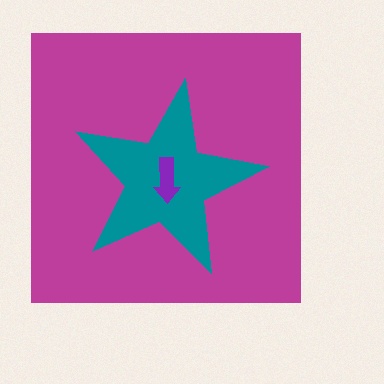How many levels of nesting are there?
3.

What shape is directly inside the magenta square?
The teal star.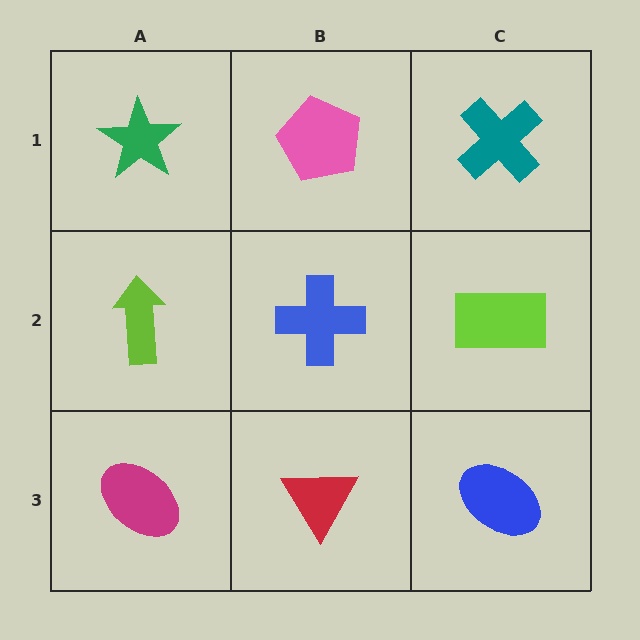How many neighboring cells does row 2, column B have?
4.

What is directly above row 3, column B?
A blue cross.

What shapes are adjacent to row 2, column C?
A teal cross (row 1, column C), a blue ellipse (row 3, column C), a blue cross (row 2, column B).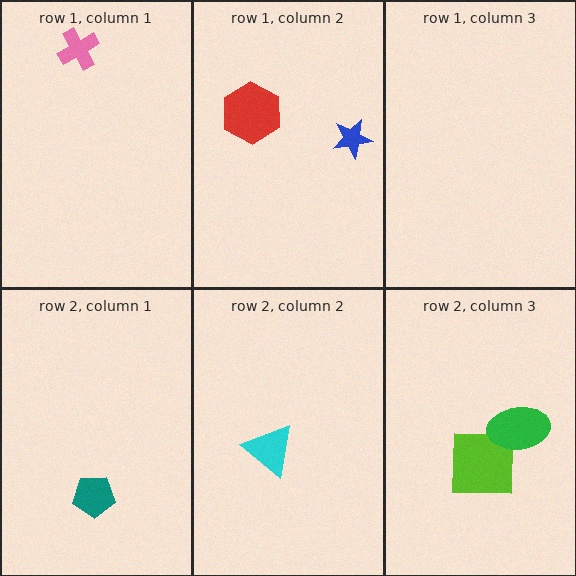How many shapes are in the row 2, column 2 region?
1.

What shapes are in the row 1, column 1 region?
The pink cross.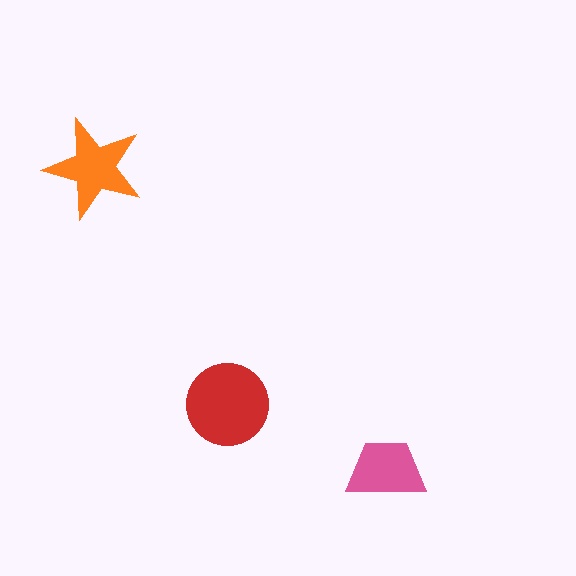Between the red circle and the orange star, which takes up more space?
The red circle.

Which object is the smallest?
The pink trapezoid.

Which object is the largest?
The red circle.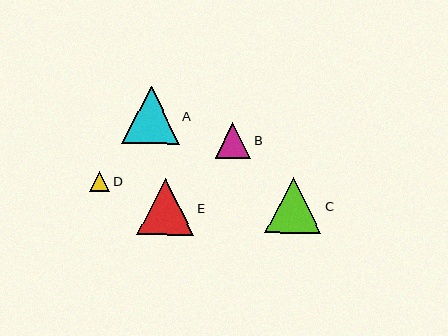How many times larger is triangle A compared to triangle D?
Triangle A is approximately 2.9 times the size of triangle D.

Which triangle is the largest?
Triangle A is the largest with a size of approximately 57 pixels.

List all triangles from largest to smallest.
From largest to smallest: A, E, C, B, D.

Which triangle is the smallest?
Triangle D is the smallest with a size of approximately 20 pixels.